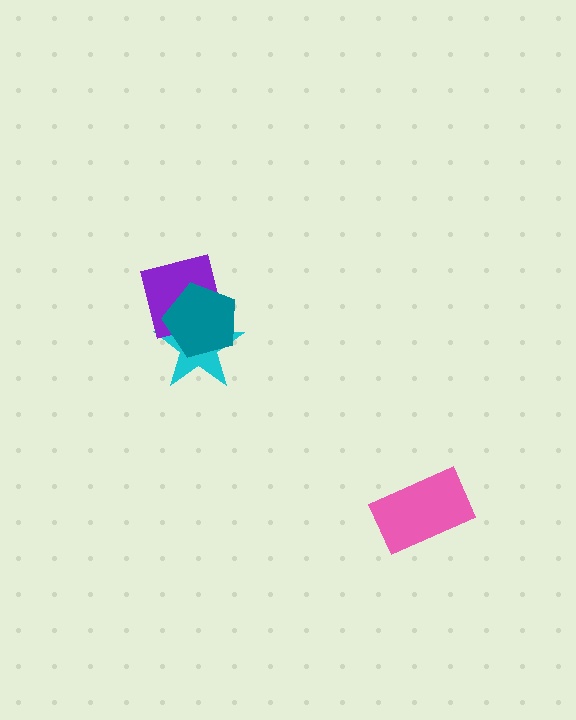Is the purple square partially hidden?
Yes, it is partially covered by another shape.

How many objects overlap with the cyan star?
2 objects overlap with the cyan star.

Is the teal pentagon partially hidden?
No, no other shape covers it.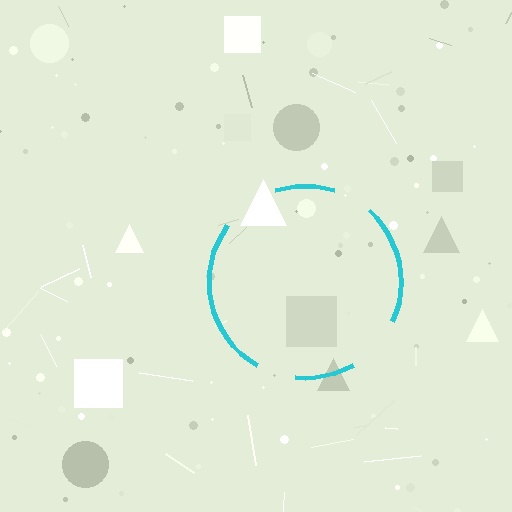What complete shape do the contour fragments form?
The contour fragments form a circle.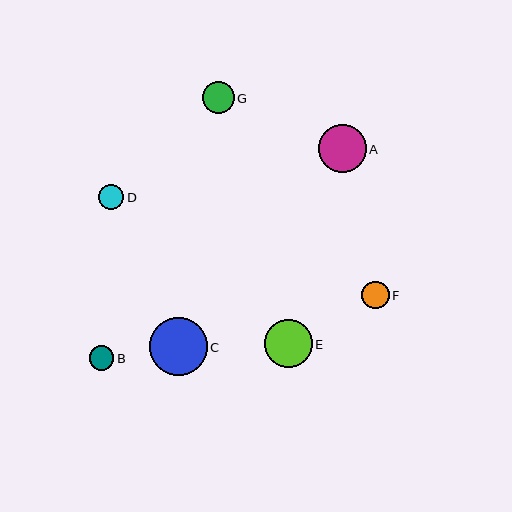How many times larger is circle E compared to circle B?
Circle E is approximately 1.9 times the size of circle B.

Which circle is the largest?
Circle C is the largest with a size of approximately 58 pixels.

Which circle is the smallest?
Circle B is the smallest with a size of approximately 25 pixels.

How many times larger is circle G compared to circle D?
Circle G is approximately 1.2 times the size of circle D.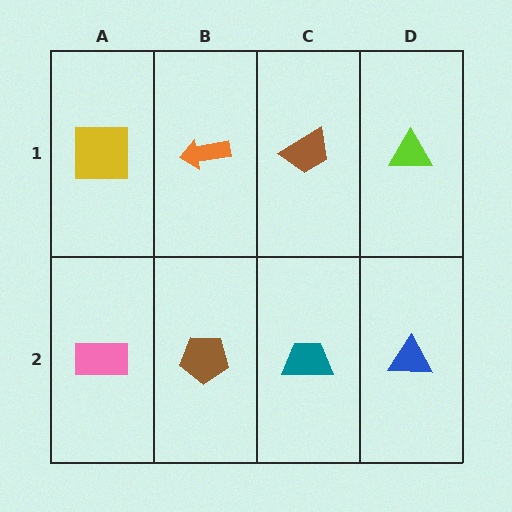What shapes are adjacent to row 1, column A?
A pink rectangle (row 2, column A), an orange arrow (row 1, column B).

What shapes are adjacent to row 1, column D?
A blue triangle (row 2, column D), a brown trapezoid (row 1, column C).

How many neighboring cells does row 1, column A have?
2.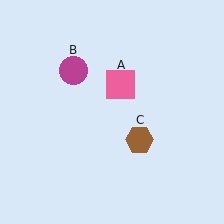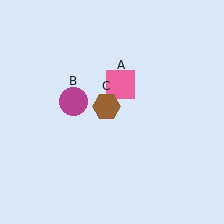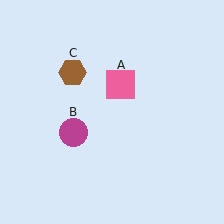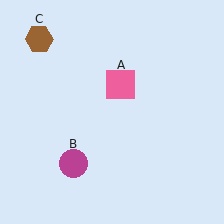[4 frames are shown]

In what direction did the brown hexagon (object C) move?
The brown hexagon (object C) moved up and to the left.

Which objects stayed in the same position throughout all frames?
Pink square (object A) remained stationary.